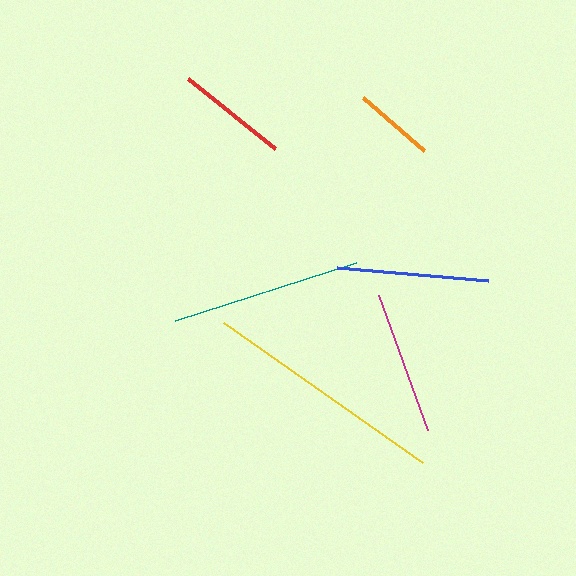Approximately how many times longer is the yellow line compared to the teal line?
The yellow line is approximately 1.3 times the length of the teal line.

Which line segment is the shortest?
The orange line is the shortest at approximately 81 pixels.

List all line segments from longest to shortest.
From longest to shortest: yellow, teal, blue, magenta, red, orange.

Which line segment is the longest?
The yellow line is the longest at approximately 244 pixels.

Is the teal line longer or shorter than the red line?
The teal line is longer than the red line.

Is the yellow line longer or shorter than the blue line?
The yellow line is longer than the blue line.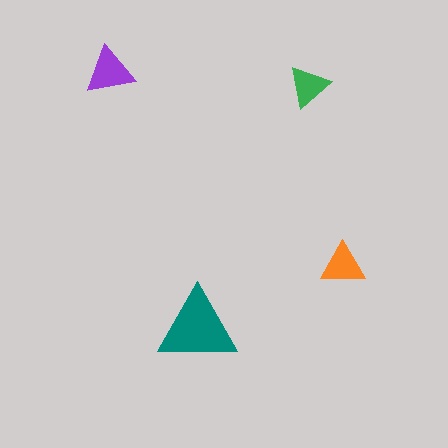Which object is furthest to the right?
The orange triangle is rightmost.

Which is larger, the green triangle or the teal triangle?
The teal one.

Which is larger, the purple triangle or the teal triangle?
The teal one.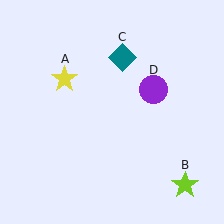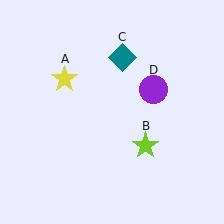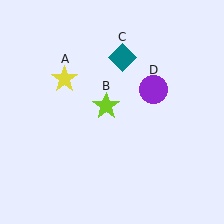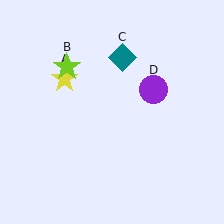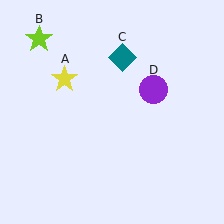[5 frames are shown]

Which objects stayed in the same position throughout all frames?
Yellow star (object A) and teal diamond (object C) and purple circle (object D) remained stationary.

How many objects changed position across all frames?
1 object changed position: lime star (object B).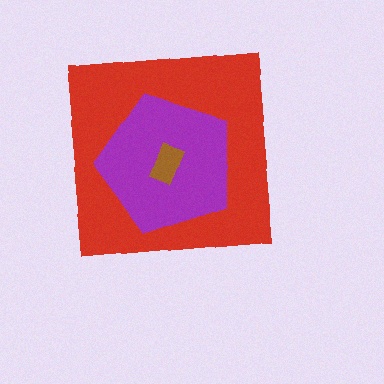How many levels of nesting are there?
3.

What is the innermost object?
The brown rectangle.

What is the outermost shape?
The red square.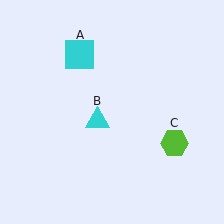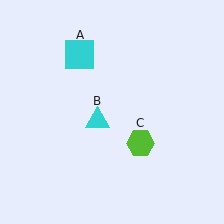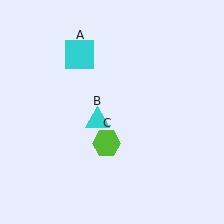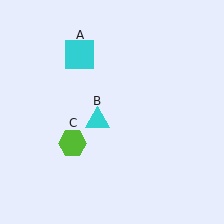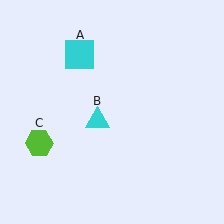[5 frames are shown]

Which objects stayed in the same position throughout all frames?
Cyan square (object A) and cyan triangle (object B) remained stationary.